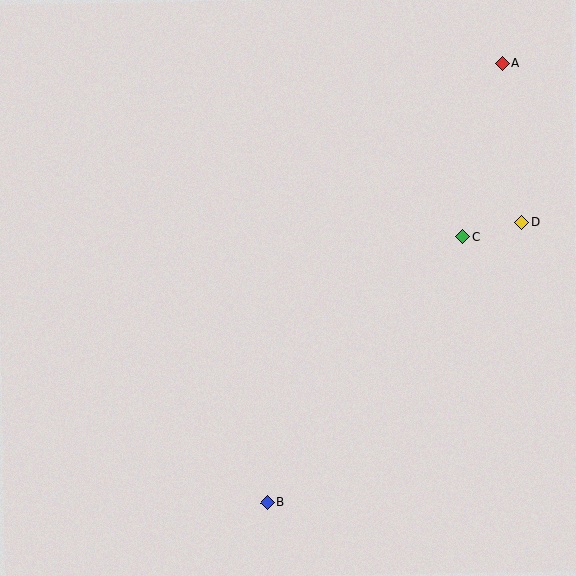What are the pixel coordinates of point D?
Point D is at (522, 222).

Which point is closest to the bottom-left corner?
Point B is closest to the bottom-left corner.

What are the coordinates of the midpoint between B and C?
The midpoint between B and C is at (365, 370).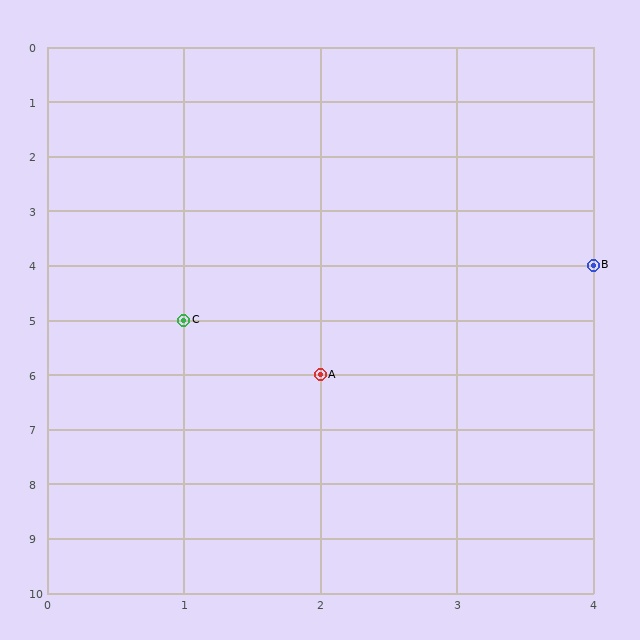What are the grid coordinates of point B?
Point B is at grid coordinates (4, 4).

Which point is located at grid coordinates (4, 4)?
Point B is at (4, 4).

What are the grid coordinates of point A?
Point A is at grid coordinates (2, 6).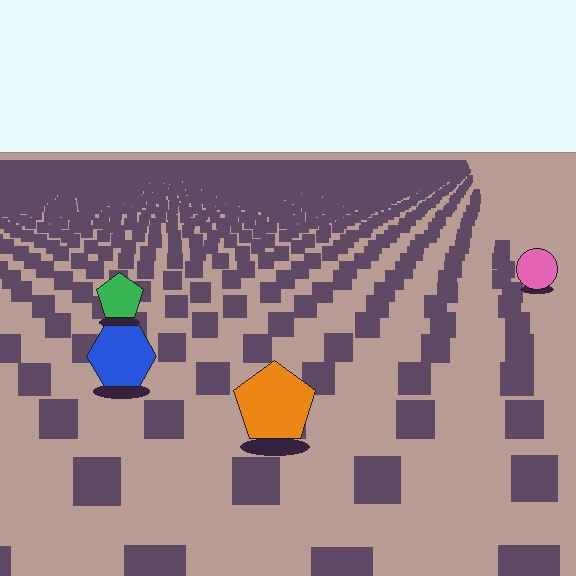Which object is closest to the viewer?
The orange pentagon is closest. The texture marks near it are larger and more spread out.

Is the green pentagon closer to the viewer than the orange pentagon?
No. The orange pentagon is closer — you can tell from the texture gradient: the ground texture is coarser near it.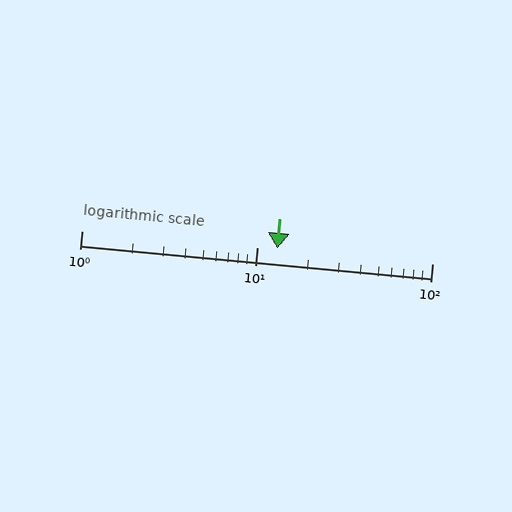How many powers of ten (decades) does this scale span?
The scale spans 2 decades, from 1 to 100.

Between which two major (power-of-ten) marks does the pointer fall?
The pointer is between 10 and 100.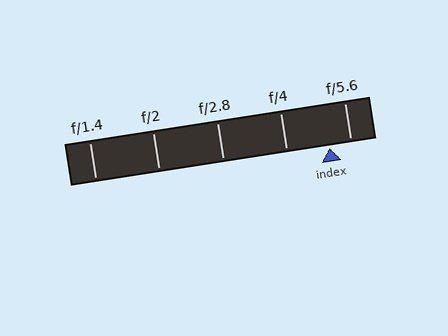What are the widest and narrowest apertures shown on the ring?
The widest aperture shown is f/1.4 and the narrowest is f/5.6.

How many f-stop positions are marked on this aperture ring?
There are 5 f-stop positions marked.